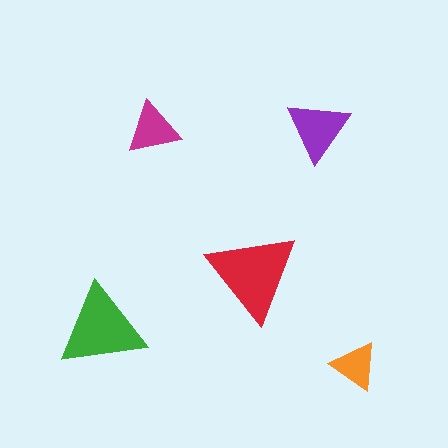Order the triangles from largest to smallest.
the red one, the green one, the purple one, the magenta one, the orange one.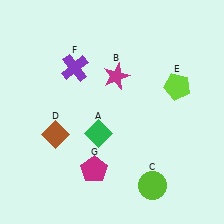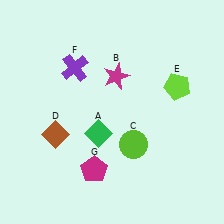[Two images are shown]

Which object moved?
The lime circle (C) moved up.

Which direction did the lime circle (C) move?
The lime circle (C) moved up.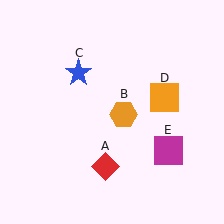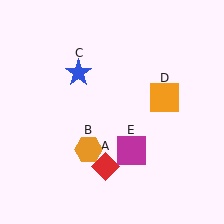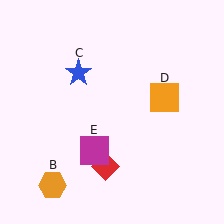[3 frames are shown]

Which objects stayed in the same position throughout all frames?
Red diamond (object A) and blue star (object C) and orange square (object D) remained stationary.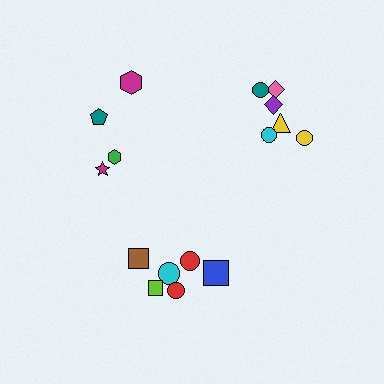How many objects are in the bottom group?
There are 6 objects.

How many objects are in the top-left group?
There are 4 objects.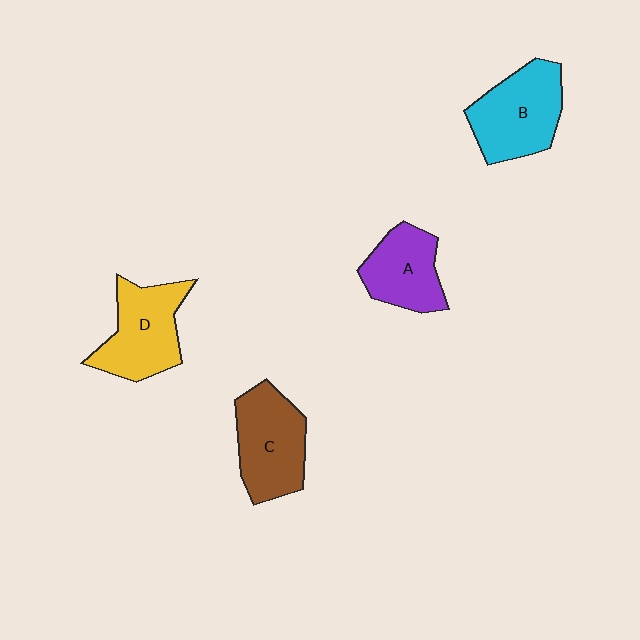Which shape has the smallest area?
Shape A (purple).